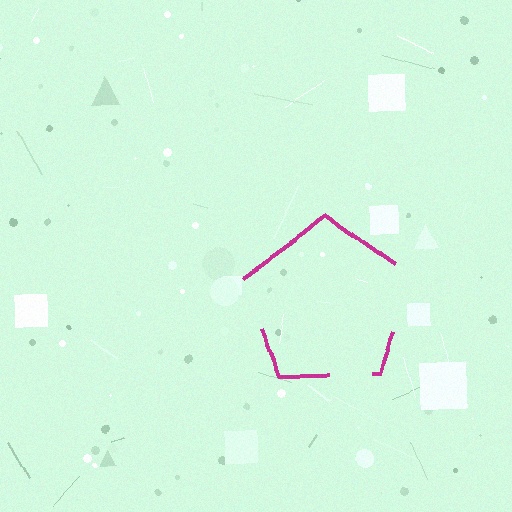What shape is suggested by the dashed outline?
The dashed outline suggests a pentagon.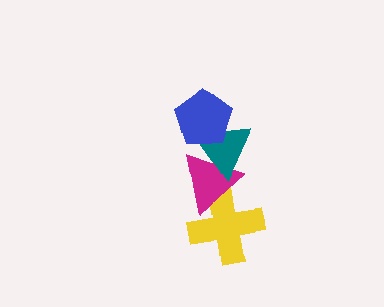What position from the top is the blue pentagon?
The blue pentagon is 1st from the top.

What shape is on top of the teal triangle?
The blue pentagon is on top of the teal triangle.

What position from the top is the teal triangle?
The teal triangle is 2nd from the top.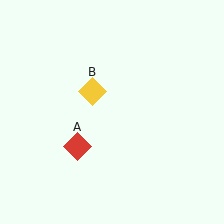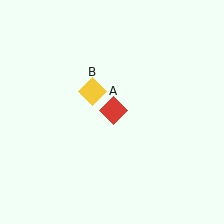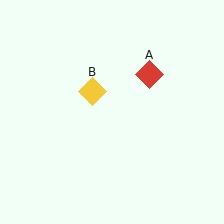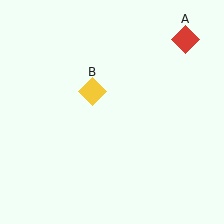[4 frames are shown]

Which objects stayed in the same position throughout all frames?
Yellow diamond (object B) remained stationary.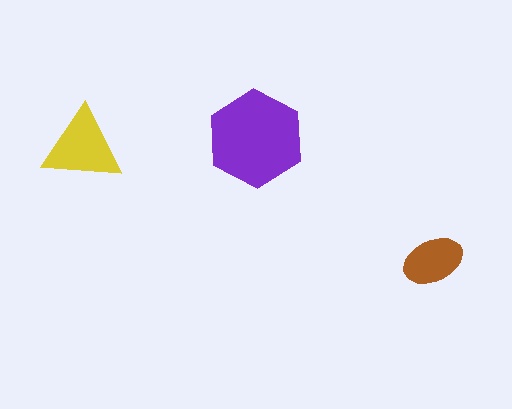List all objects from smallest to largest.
The brown ellipse, the yellow triangle, the purple hexagon.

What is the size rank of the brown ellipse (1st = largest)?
3rd.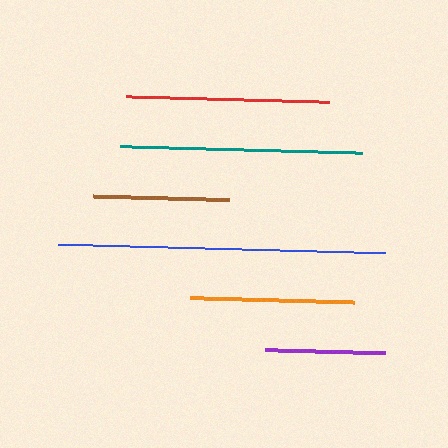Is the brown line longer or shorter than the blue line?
The blue line is longer than the brown line.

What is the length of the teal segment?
The teal segment is approximately 242 pixels long.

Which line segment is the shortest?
The purple line is the shortest at approximately 120 pixels.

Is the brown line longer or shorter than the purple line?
The brown line is longer than the purple line.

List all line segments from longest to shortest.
From longest to shortest: blue, teal, red, orange, brown, purple.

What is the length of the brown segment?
The brown segment is approximately 136 pixels long.